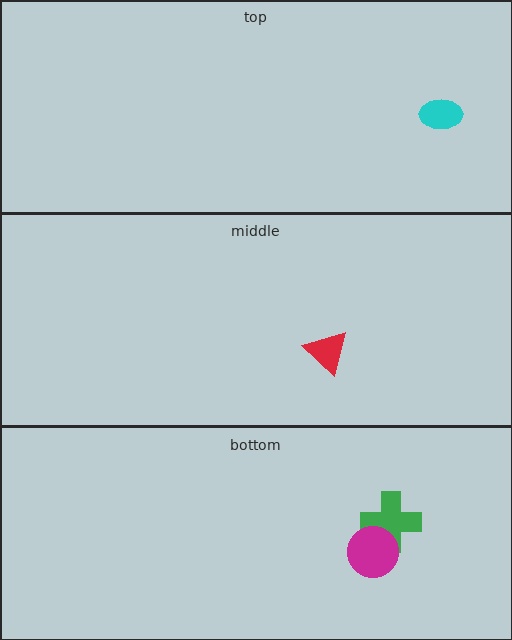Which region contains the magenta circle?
The bottom region.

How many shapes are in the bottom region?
2.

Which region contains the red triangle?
The middle region.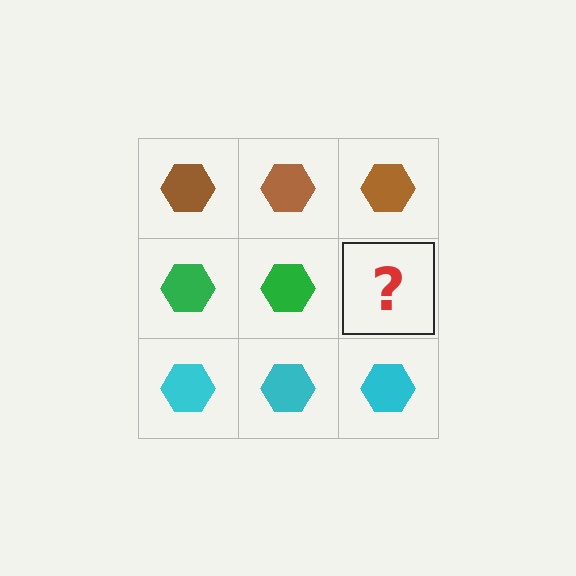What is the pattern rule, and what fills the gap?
The rule is that each row has a consistent color. The gap should be filled with a green hexagon.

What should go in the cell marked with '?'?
The missing cell should contain a green hexagon.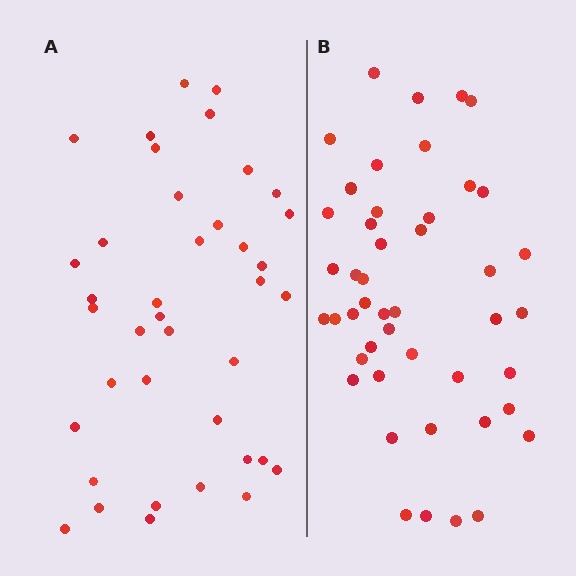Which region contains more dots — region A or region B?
Region B (the right region) has more dots.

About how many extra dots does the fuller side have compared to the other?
Region B has roughly 8 or so more dots than region A.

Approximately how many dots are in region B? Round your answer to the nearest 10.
About 50 dots. (The exact count is 46, which rounds to 50.)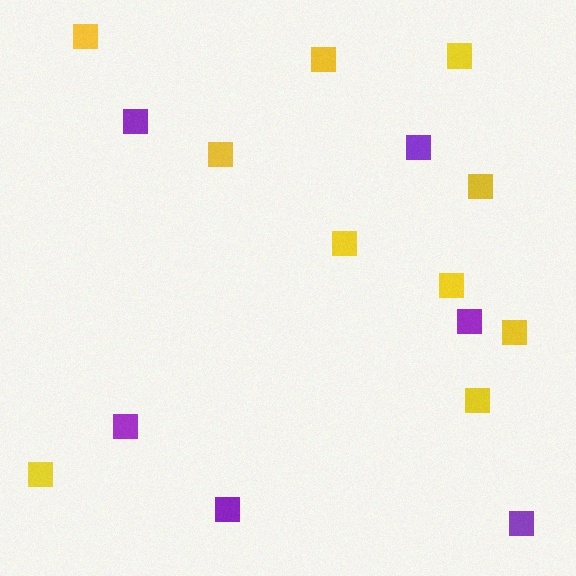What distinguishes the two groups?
There are 2 groups: one group of purple squares (6) and one group of yellow squares (10).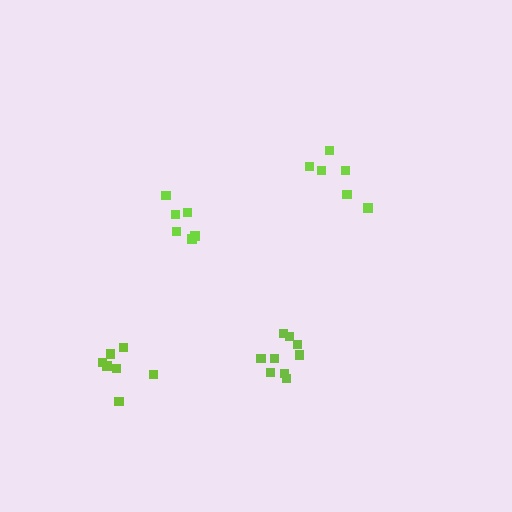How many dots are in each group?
Group 1: 6 dots, Group 2: 9 dots, Group 3: 7 dots, Group 4: 6 dots (28 total).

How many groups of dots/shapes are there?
There are 4 groups.